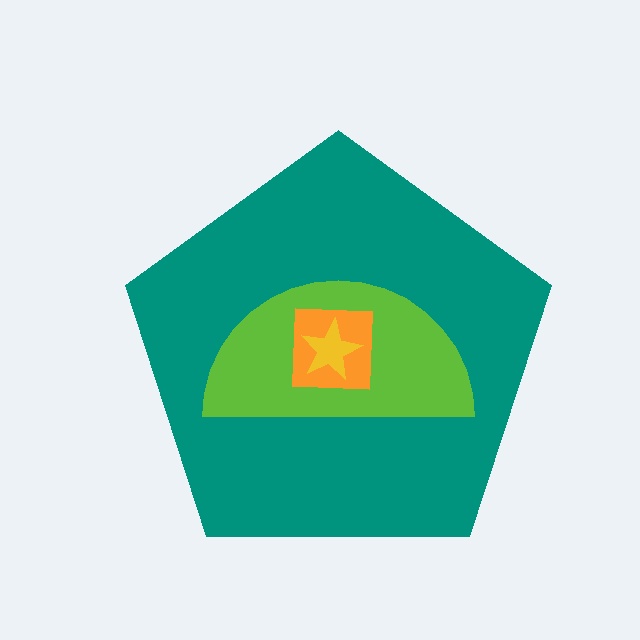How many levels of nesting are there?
4.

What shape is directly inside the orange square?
The yellow star.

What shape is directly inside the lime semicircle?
The orange square.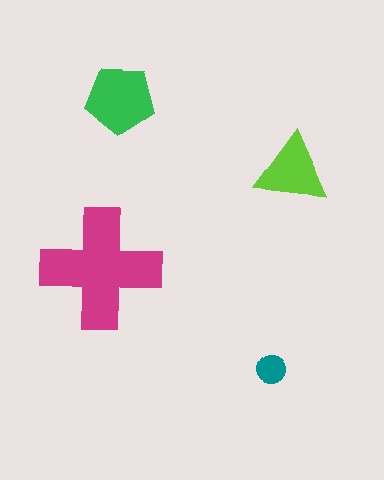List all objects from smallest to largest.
The teal circle, the lime triangle, the green pentagon, the magenta cross.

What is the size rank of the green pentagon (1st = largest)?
2nd.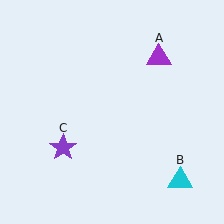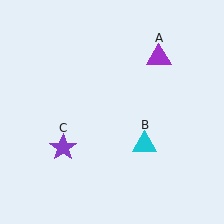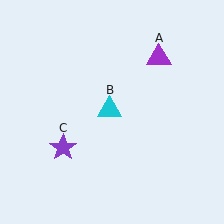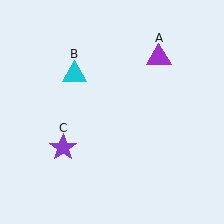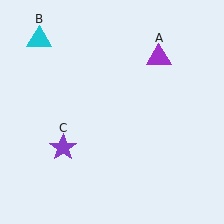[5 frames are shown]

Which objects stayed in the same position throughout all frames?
Purple triangle (object A) and purple star (object C) remained stationary.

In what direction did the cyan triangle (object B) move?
The cyan triangle (object B) moved up and to the left.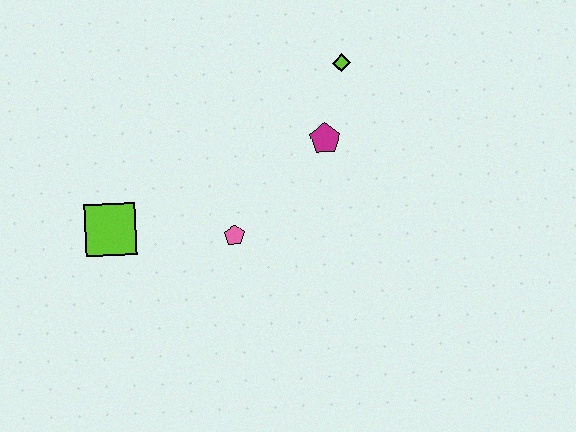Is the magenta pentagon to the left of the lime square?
No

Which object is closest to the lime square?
The pink pentagon is closest to the lime square.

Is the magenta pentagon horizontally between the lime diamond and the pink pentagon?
Yes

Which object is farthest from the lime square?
The lime diamond is farthest from the lime square.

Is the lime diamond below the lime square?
No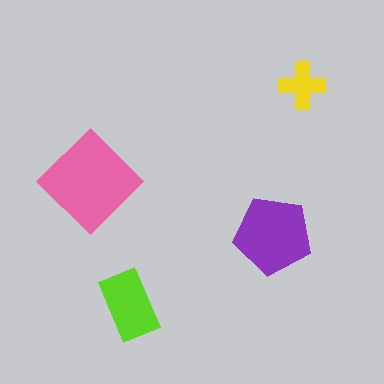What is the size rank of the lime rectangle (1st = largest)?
3rd.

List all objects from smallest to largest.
The yellow cross, the lime rectangle, the purple pentagon, the pink diamond.